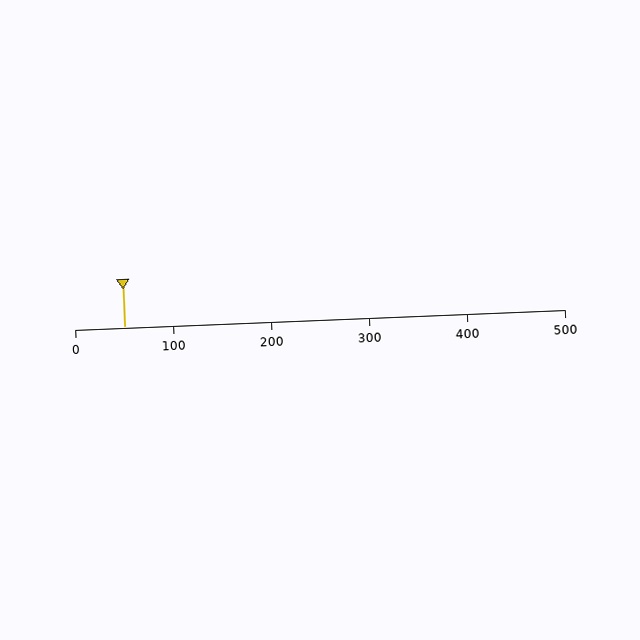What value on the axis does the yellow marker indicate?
The marker indicates approximately 50.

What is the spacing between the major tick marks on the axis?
The major ticks are spaced 100 apart.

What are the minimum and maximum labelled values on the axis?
The axis runs from 0 to 500.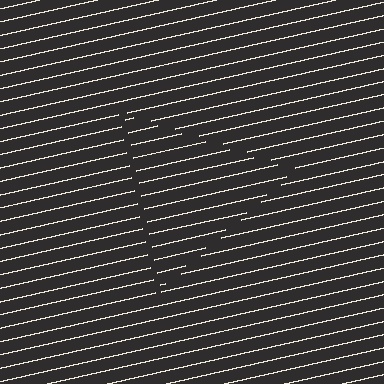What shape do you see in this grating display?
An illusory triangle. The interior of the shape contains the same grating, shifted by half a period — the contour is defined by the phase discontinuity where line-ends from the inner and outer gratings abut.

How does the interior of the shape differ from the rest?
The interior of the shape contains the same grating, shifted by half a period — the contour is defined by the phase discontinuity where line-ends from the inner and outer gratings abut.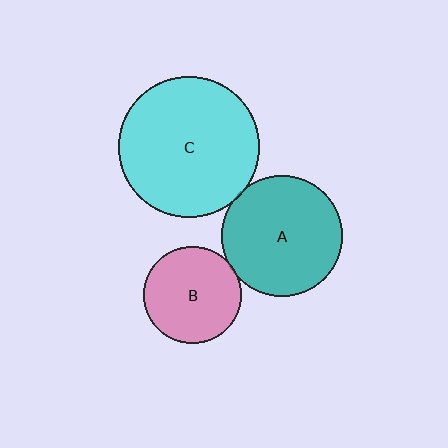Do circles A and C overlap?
Yes.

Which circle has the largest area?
Circle C (cyan).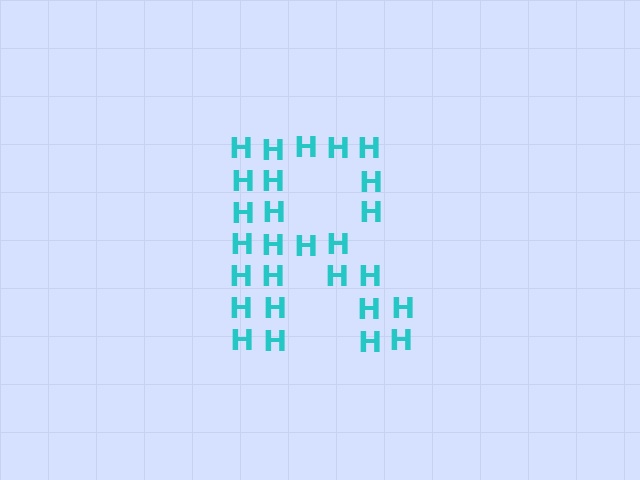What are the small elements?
The small elements are letter H's.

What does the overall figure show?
The overall figure shows the letter R.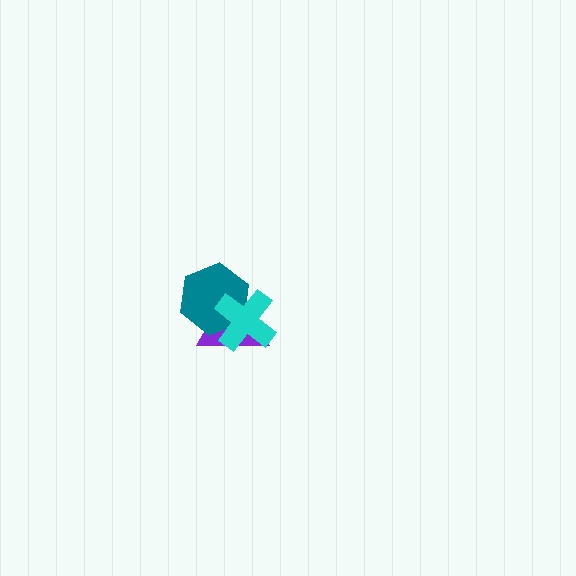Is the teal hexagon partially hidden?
Yes, it is partially covered by another shape.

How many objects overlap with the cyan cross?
2 objects overlap with the cyan cross.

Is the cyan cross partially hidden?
No, no other shape covers it.